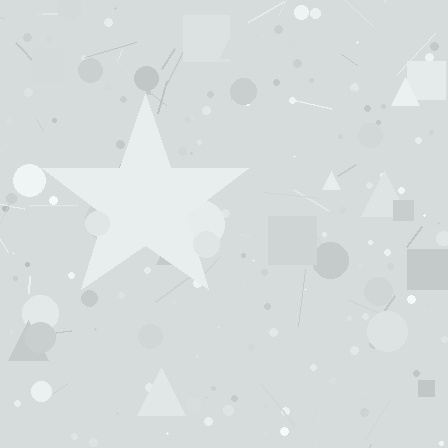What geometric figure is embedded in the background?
A star is embedded in the background.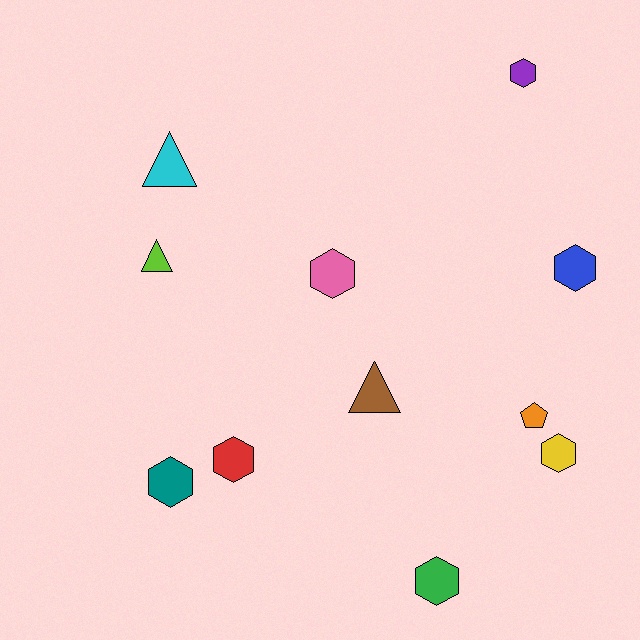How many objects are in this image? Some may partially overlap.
There are 11 objects.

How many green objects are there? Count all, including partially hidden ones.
There is 1 green object.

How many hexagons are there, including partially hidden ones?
There are 7 hexagons.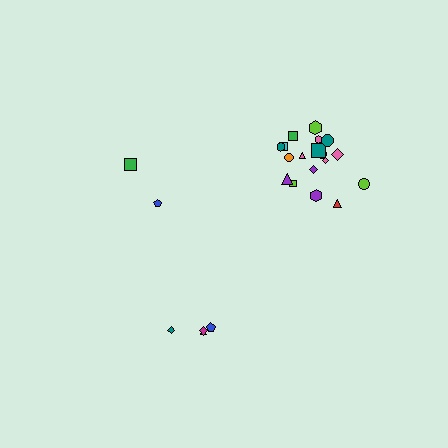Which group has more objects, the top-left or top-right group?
The top-right group.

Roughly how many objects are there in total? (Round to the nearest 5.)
Roughly 25 objects in total.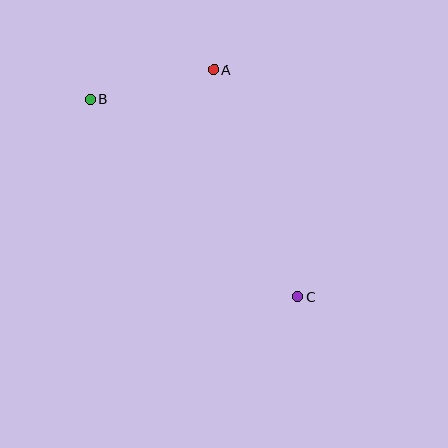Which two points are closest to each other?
Points A and B are closest to each other.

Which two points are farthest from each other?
Points B and C are farthest from each other.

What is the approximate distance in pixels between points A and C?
The distance between A and C is approximately 243 pixels.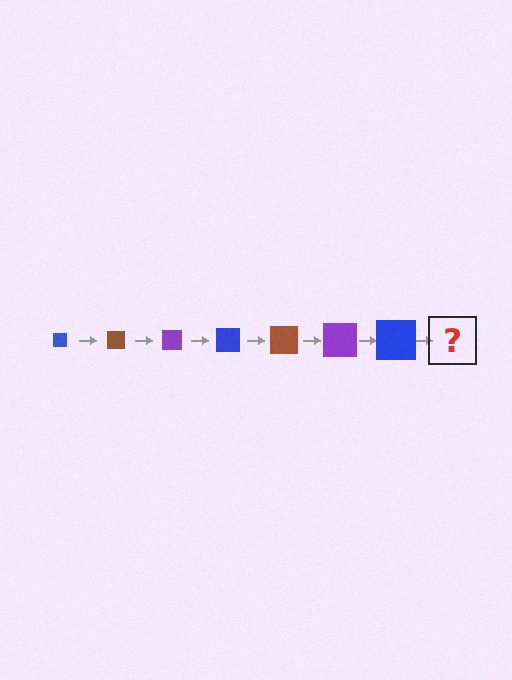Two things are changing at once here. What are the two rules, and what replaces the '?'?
The two rules are that the square grows larger each step and the color cycles through blue, brown, and purple. The '?' should be a brown square, larger than the previous one.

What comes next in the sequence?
The next element should be a brown square, larger than the previous one.